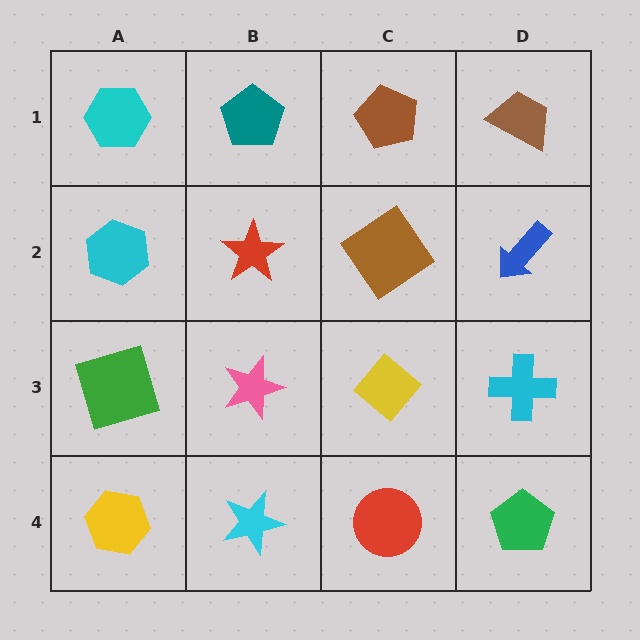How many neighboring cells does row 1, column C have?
3.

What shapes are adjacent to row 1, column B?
A red star (row 2, column B), a cyan hexagon (row 1, column A), a brown pentagon (row 1, column C).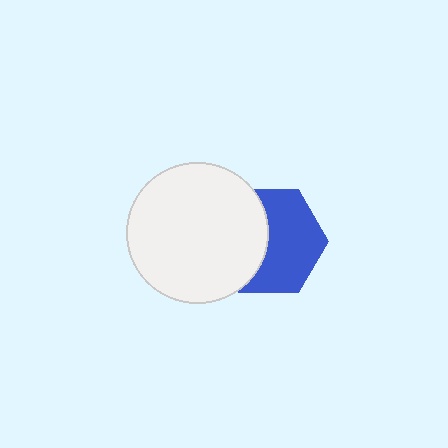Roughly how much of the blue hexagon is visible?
About half of it is visible (roughly 58%).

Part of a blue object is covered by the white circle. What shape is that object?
It is a hexagon.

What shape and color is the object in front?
The object in front is a white circle.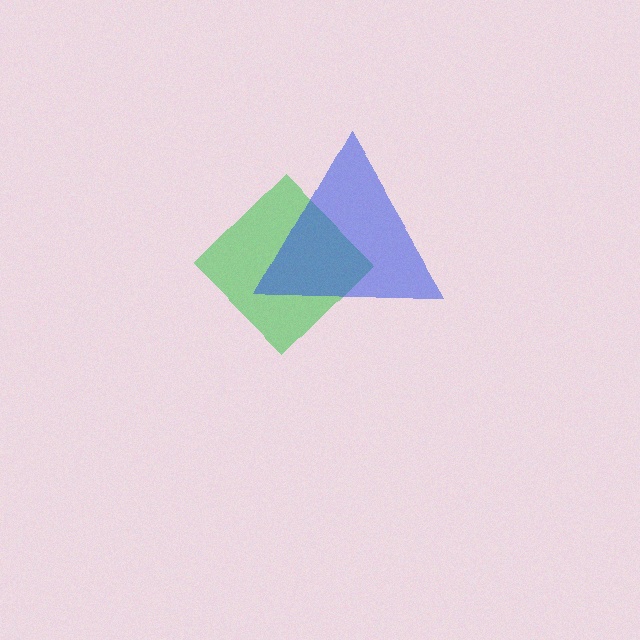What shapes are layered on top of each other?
The layered shapes are: a green diamond, a blue triangle.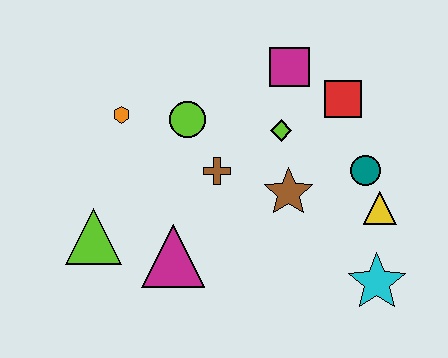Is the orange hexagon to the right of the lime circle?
No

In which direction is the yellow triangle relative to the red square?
The yellow triangle is below the red square.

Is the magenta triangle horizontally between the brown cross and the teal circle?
No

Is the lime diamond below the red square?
Yes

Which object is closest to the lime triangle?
The magenta triangle is closest to the lime triangle.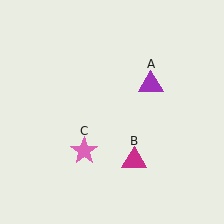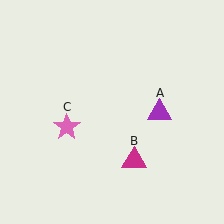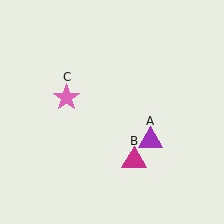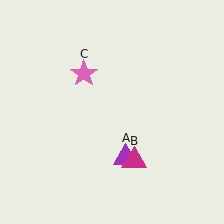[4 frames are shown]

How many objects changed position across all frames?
2 objects changed position: purple triangle (object A), pink star (object C).